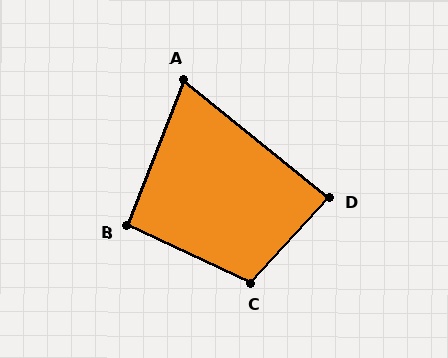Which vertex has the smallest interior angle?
A, at approximately 72 degrees.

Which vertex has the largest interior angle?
C, at approximately 108 degrees.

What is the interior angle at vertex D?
Approximately 86 degrees (approximately right).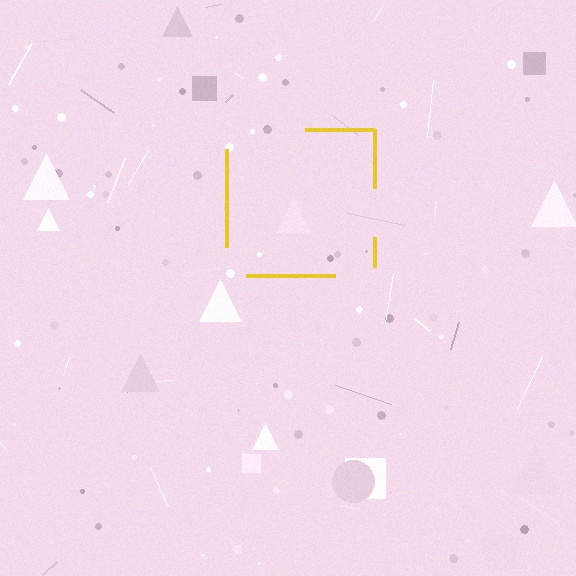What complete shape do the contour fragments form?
The contour fragments form a square.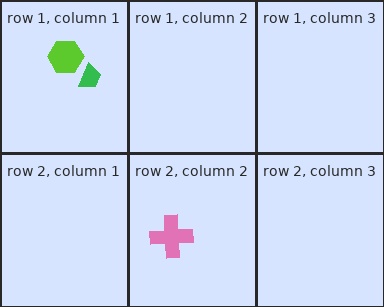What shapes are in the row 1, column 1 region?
The green trapezoid, the lime hexagon.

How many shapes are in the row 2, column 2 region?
1.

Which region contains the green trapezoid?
The row 1, column 1 region.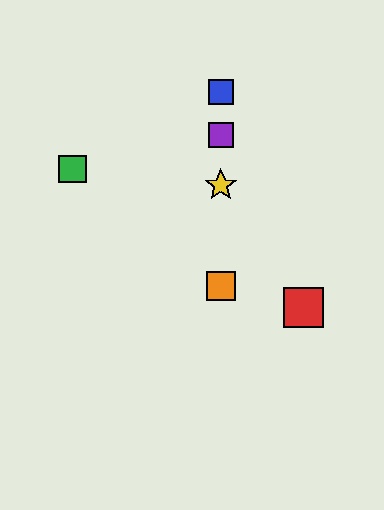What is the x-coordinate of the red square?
The red square is at x≈303.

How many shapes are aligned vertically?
4 shapes (the blue square, the yellow star, the purple square, the orange square) are aligned vertically.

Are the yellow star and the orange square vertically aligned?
Yes, both are at x≈221.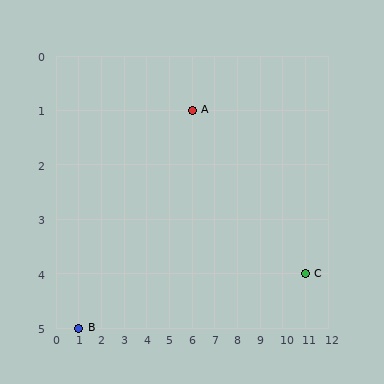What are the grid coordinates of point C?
Point C is at grid coordinates (11, 4).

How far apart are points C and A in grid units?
Points C and A are 5 columns and 3 rows apart (about 5.8 grid units diagonally).